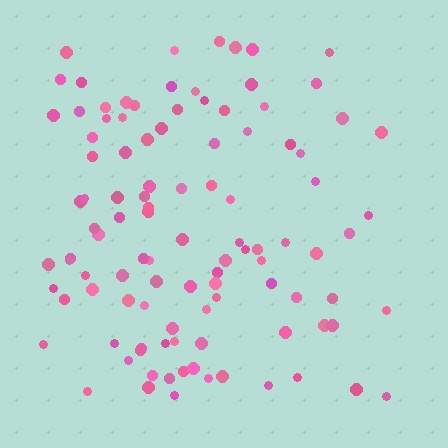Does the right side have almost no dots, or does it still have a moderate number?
Still a moderate number, just noticeably fewer than the left.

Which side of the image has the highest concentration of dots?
The left.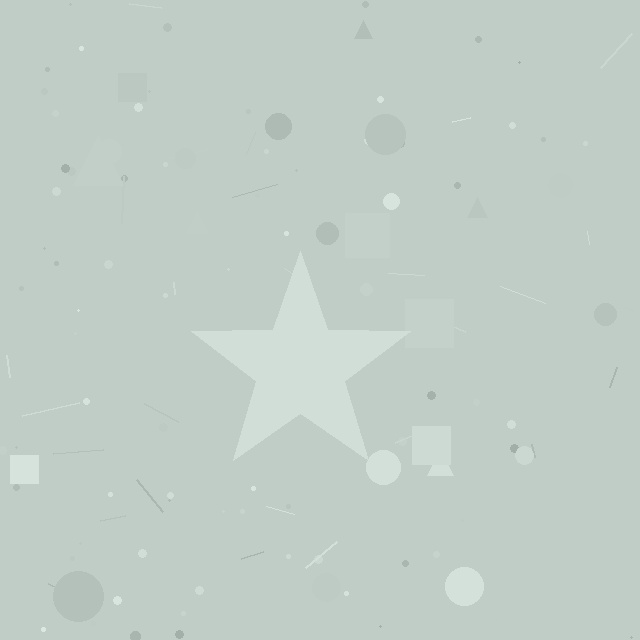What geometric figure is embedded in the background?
A star is embedded in the background.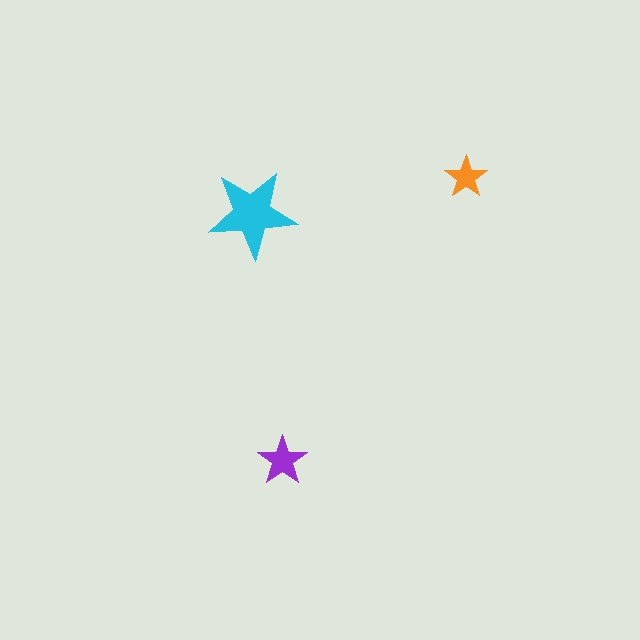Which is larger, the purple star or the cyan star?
The cyan one.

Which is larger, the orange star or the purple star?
The purple one.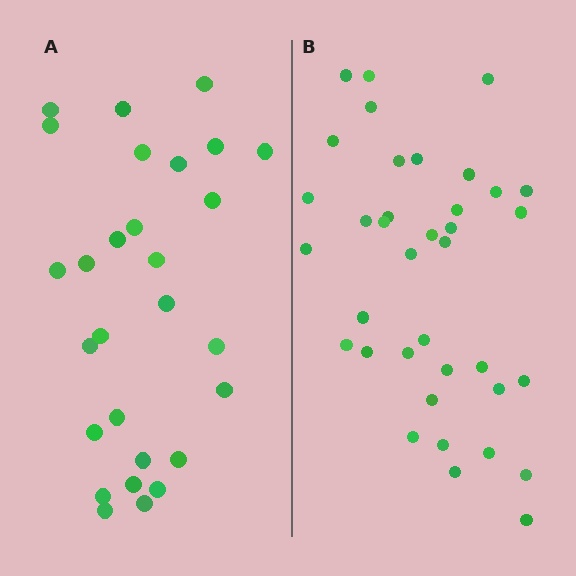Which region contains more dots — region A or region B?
Region B (the right region) has more dots.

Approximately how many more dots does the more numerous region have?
Region B has roughly 8 or so more dots than region A.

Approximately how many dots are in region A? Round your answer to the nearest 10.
About 30 dots. (The exact count is 28, which rounds to 30.)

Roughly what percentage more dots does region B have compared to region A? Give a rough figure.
About 30% more.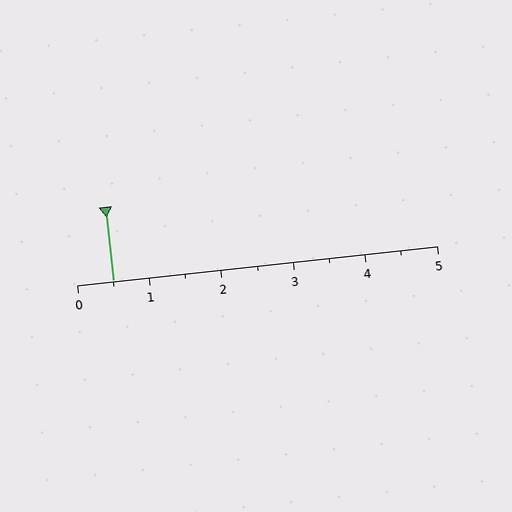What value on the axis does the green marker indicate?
The marker indicates approximately 0.5.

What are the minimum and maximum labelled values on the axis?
The axis runs from 0 to 5.